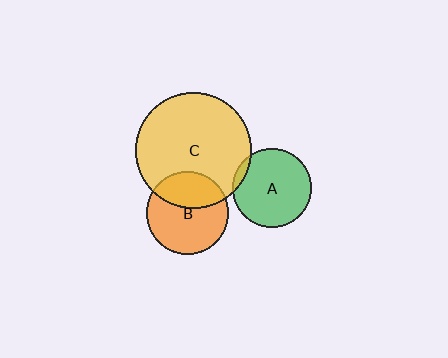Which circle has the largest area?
Circle C (yellow).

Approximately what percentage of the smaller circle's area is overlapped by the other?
Approximately 5%.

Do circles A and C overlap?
Yes.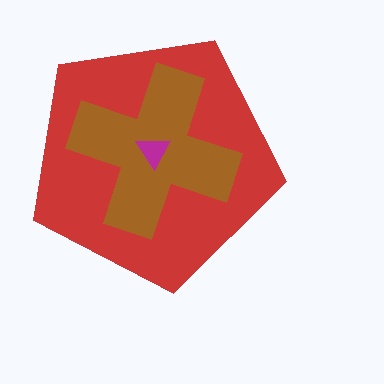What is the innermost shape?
The magenta triangle.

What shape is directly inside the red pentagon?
The brown cross.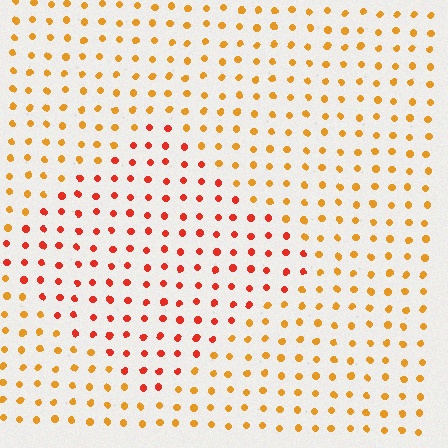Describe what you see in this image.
The image is filled with small orange elements in a uniform arrangement. A diamond-shaped region is visible where the elements are tinted to a slightly different hue, forming a subtle color boundary.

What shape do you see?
I see a diamond.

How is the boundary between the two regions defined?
The boundary is defined purely by a slight shift in hue (about 34 degrees). Spacing, size, and orientation are identical on both sides.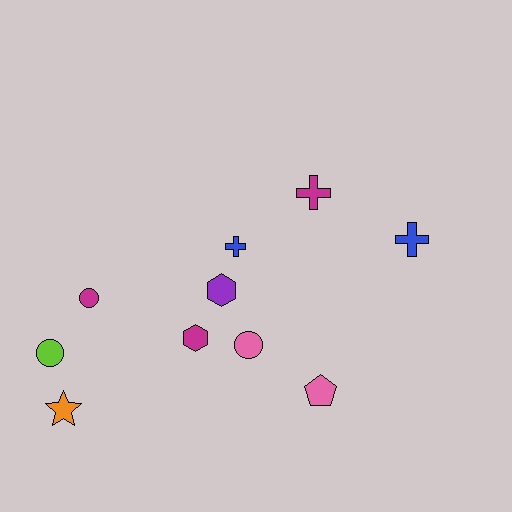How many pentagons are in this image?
There is 1 pentagon.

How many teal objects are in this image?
There are no teal objects.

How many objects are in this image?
There are 10 objects.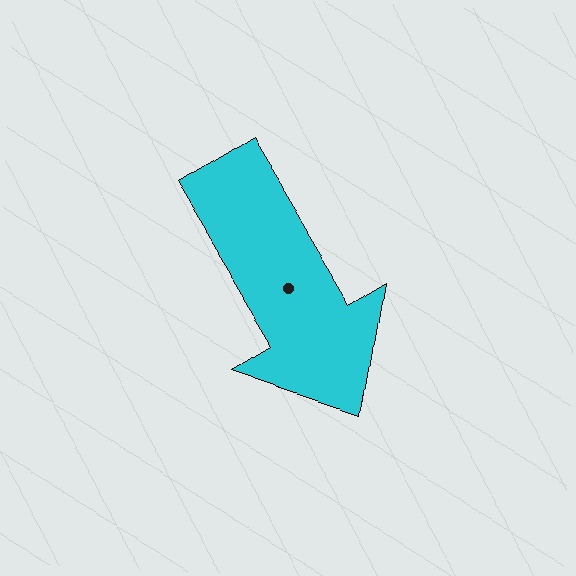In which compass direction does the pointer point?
Southeast.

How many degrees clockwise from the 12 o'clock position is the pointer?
Approximately 149 degrees.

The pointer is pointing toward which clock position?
Roughly 5 o'clock.